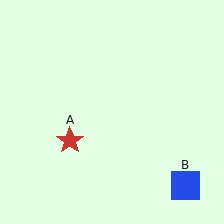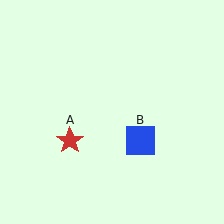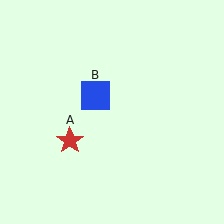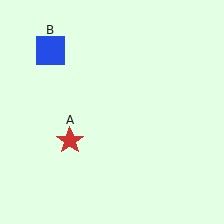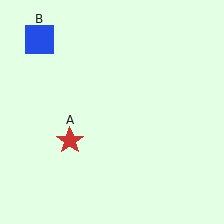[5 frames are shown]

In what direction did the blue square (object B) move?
The blue square (object B) moved up and to the left.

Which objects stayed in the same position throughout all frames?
Red star (object A) remained stationary.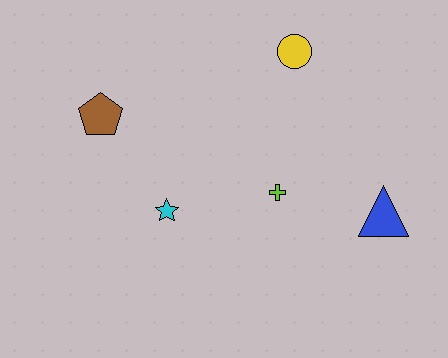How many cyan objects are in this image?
There is 1 cyan object.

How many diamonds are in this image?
There are no diamonds.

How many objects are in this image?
There are 5 objects.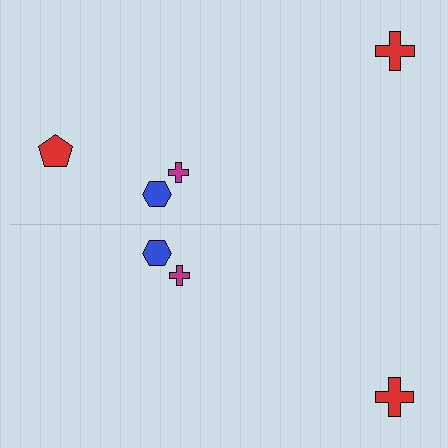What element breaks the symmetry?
A red pentagon is missing from the bottom side.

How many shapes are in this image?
There are 7 shapes in this image.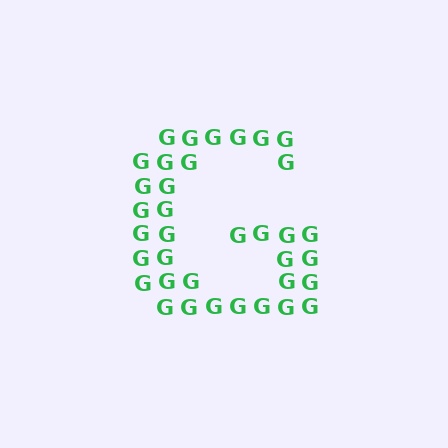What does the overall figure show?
The overall figure shows the letter G.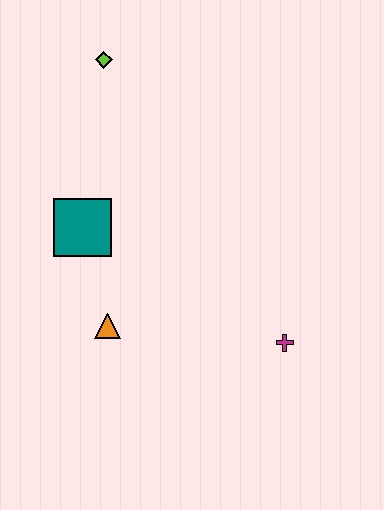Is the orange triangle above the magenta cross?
Yes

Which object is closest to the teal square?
The orange triangle is closest to the teal square.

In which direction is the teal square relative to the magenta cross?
The teal square is to the left of the magenta cross.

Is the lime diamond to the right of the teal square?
Yes